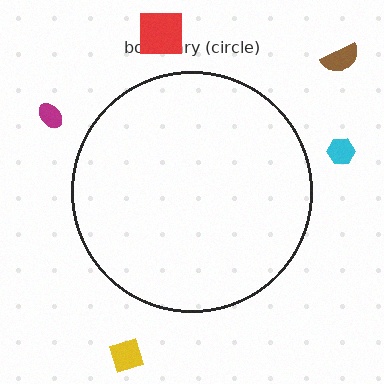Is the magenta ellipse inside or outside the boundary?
Outside.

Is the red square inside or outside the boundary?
Outside.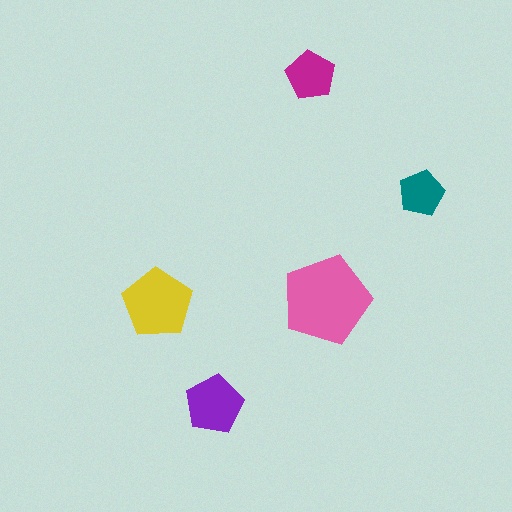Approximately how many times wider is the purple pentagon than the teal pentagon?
About 1.5 times wider.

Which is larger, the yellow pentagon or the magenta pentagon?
The yellow one.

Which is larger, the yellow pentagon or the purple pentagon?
The yellow one.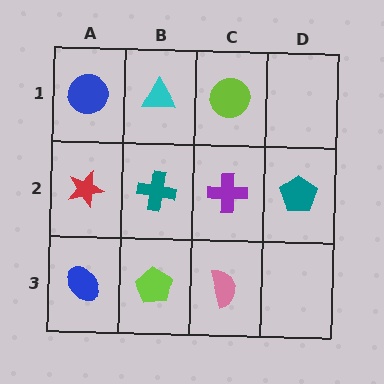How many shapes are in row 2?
4 shapes.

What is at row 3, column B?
A lime pentagon.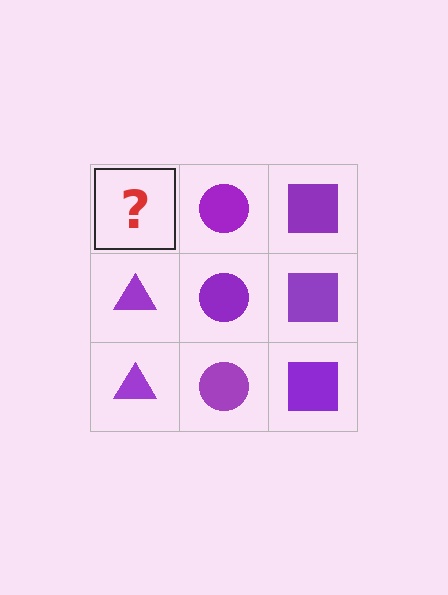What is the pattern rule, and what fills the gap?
The rule is that each column has a consistent shape. The gap should be filled with a purple triangle.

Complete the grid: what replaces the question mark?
The question mark should be replaced with a purple triangle.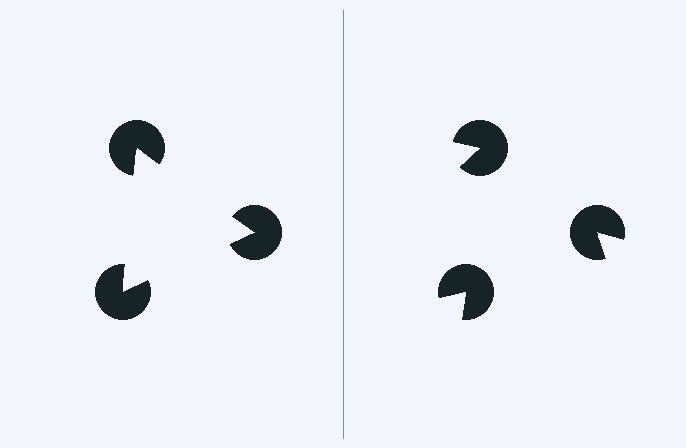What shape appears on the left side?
An illusory triangle.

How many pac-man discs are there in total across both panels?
6 — 3 on each side.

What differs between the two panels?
The pac-man discs are positioned identically on both sides; only the wedge orientations differ. On the left they align to a triangle; on the right they are misaligned.